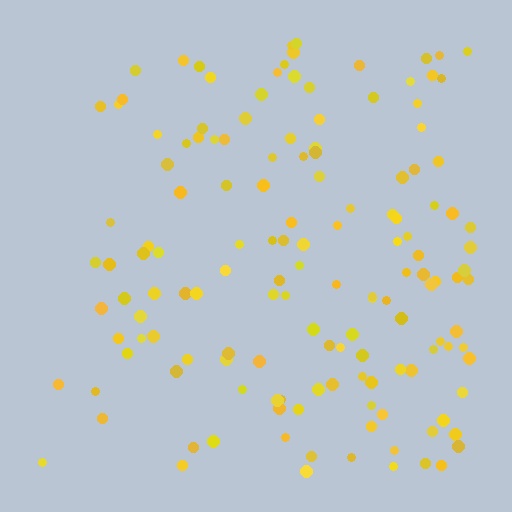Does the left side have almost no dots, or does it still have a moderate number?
Still a moderate number, just noticeably fewer than the right.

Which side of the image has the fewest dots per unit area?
The left.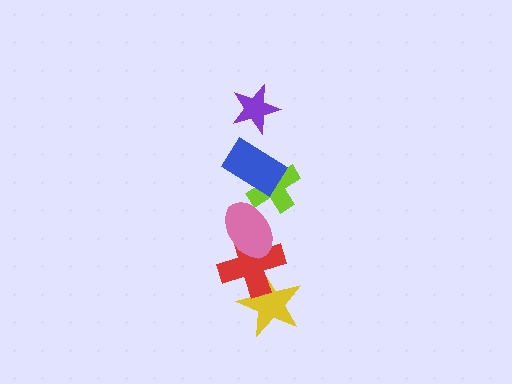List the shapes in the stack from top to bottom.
From top to bottom: the purple star, the blue rectangle, the lime cross, the pink ellipse, the red cross, the yellow star.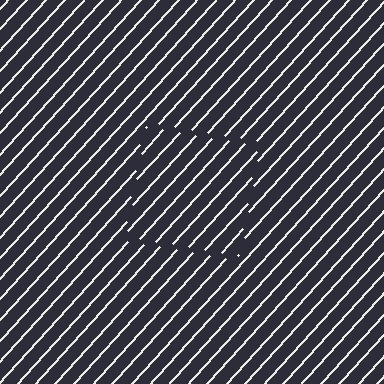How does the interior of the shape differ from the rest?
The interior of the shape contains the same grating, shifted by half a period — the contour is defined by the phase discontinuity where line-ends from the inner and outer gratings abut.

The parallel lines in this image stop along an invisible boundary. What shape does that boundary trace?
An illusory square. The interior of the shape contains the same grating, shifted by half a period — the contour is defined by the phase discontinuity where line-ends from the inner and outer gratings abut.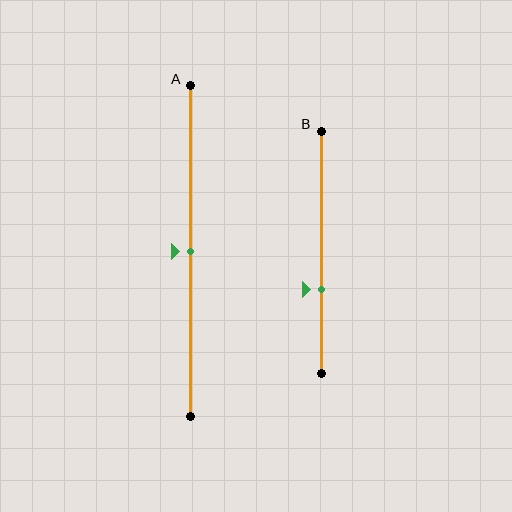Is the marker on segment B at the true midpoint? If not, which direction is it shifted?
No, the marker on segment B is shifted downward by about 15% of the segment length.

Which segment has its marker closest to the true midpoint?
Segment A has its marker closest to the true midpoint.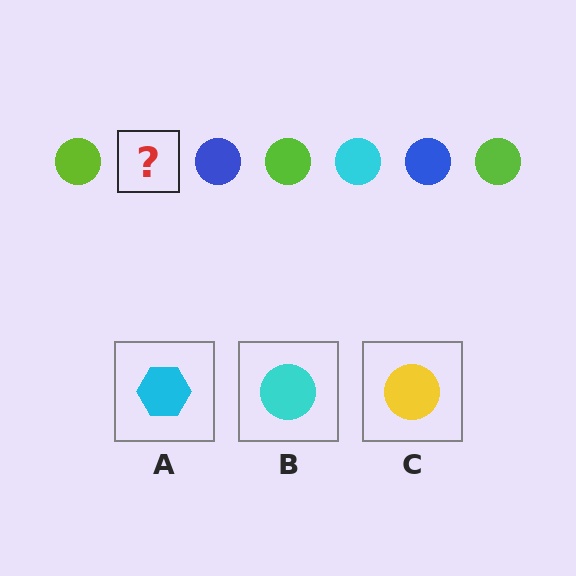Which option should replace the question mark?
Option B.